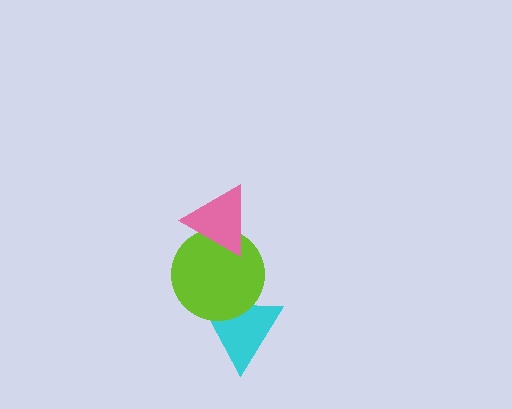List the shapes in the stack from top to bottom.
From top to bottom: the pink triangle, the lime circle, the cyan triangle.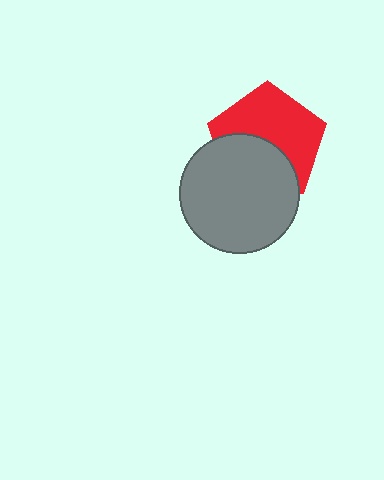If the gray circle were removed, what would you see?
You would see the complete red pentagon.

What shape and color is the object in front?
The object in front is a gray circle.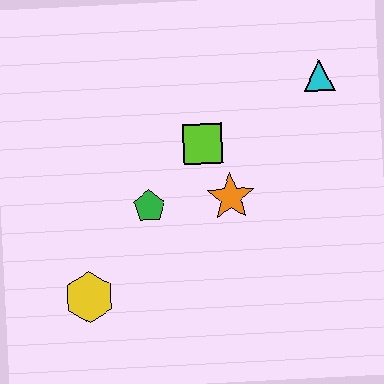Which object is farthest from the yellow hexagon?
The cyan triangle is farthest from the yellow hexagon.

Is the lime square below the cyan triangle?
Yes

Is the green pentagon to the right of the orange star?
No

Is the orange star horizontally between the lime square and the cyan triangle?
Yes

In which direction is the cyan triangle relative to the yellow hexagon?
The cyan triangle is to the right of the yellow hexagon.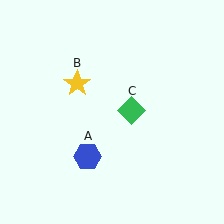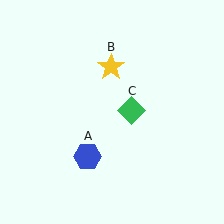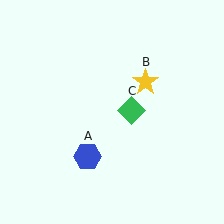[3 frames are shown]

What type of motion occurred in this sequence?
The yellow star (object B) rotated clockwise around the center of the scene.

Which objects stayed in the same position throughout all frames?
Blue hexagon (object A) and green diamond (object C) remained stationary.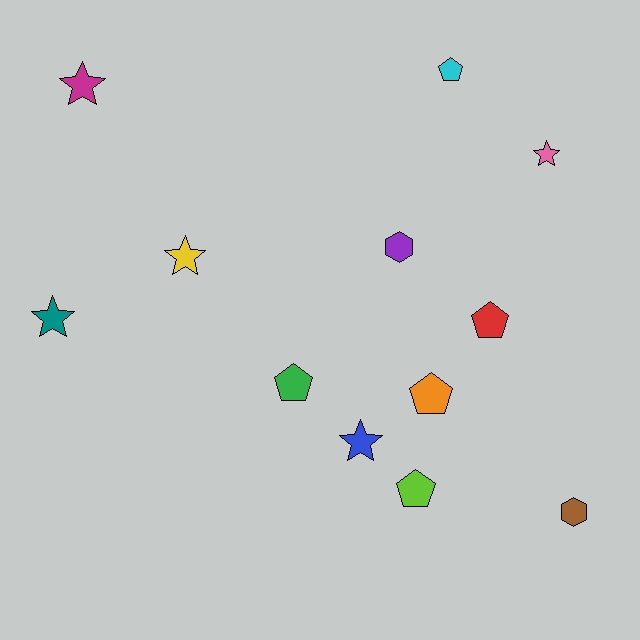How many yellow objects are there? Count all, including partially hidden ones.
There is 1 yellow object.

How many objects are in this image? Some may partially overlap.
There are 12 objects.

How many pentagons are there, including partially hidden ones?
There are 5 pentagons.